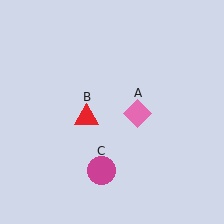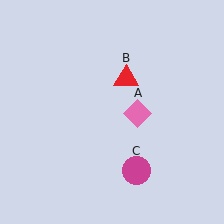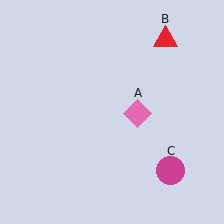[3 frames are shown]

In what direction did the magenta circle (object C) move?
The magenta circle (object C) moved right.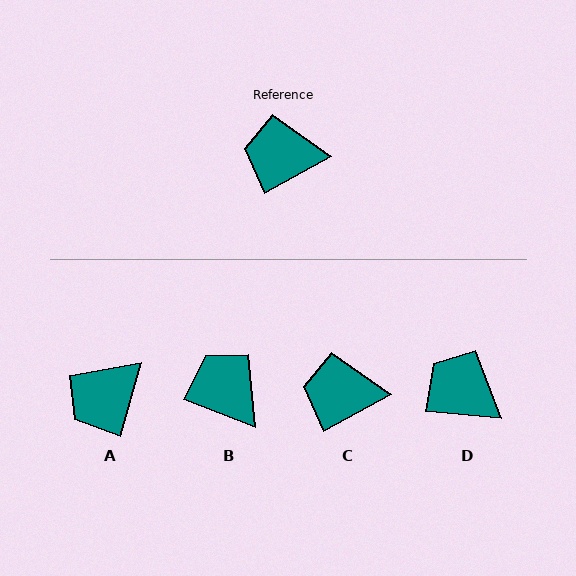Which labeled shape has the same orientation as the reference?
C.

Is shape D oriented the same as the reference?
No, it is off by about 34 degrees.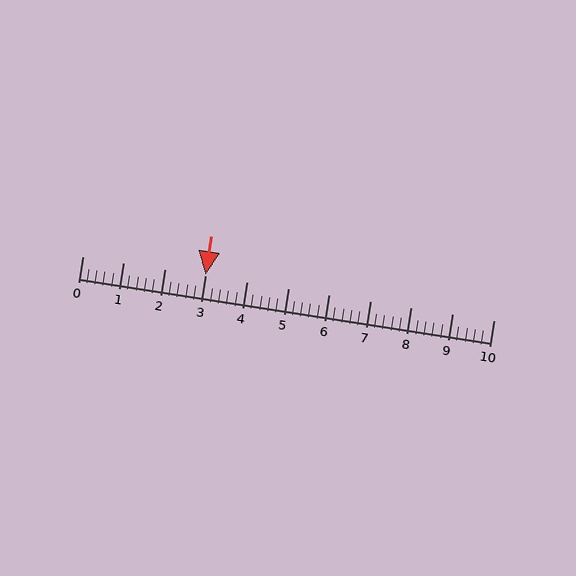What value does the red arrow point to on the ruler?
The red arrow points to approximately 3.0.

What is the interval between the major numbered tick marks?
The major tick marks are spaced 1 units apart.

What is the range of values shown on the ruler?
The ruler shows values from 0 to 10.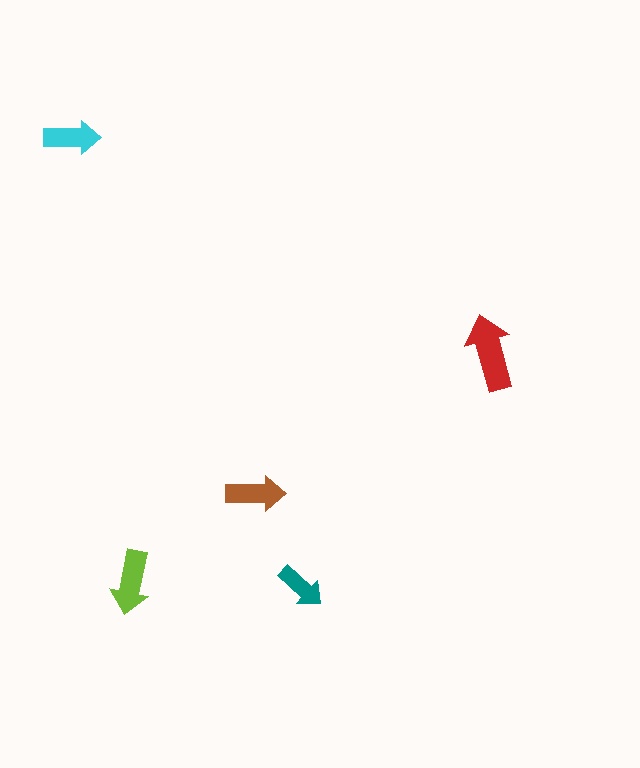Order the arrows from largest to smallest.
the red one, the lime one, the brown one, the cyan one, the teal one.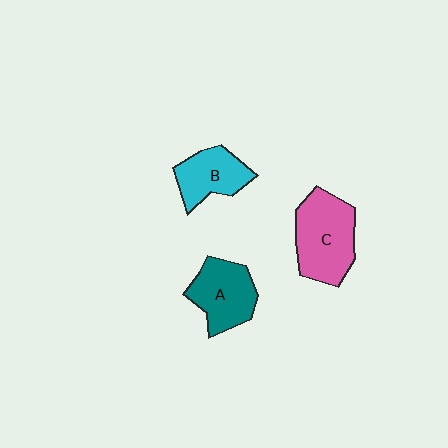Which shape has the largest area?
Shape C (pink).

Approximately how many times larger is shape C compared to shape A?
Approximately 1.3 times.